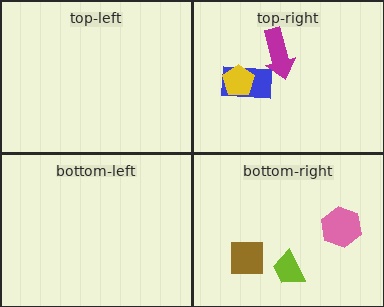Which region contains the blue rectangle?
The top-right region.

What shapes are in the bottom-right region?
The brown square, the lime trapezoid, the pink hexagon.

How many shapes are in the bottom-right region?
3.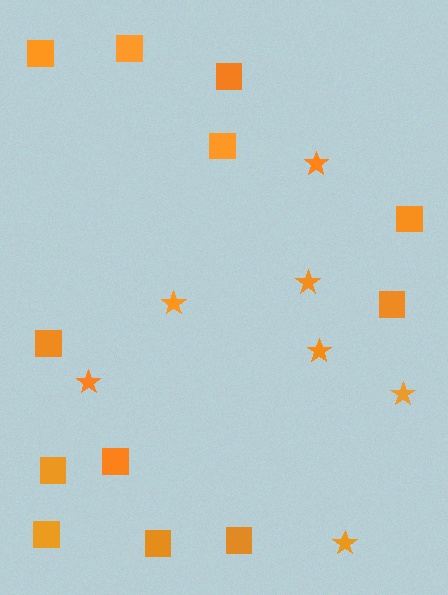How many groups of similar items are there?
There are 2 groups: one group of squares (12) and one group of stars (7).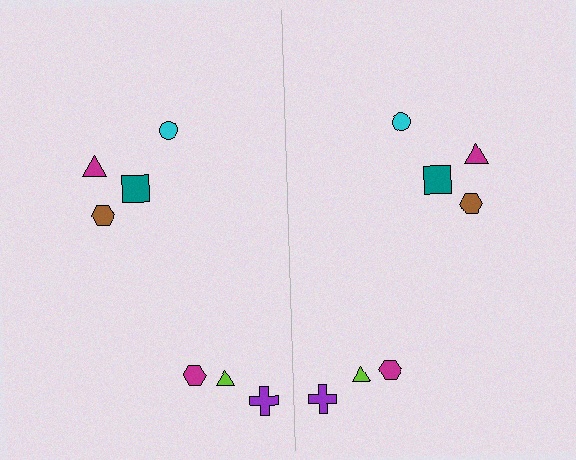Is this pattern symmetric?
Yes, this pattern has bilateral (reflection) symmetry.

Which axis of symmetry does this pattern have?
The pattern has a vertical axis of symmetry running through the center of the image.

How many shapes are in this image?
There are 14 shapes in this image.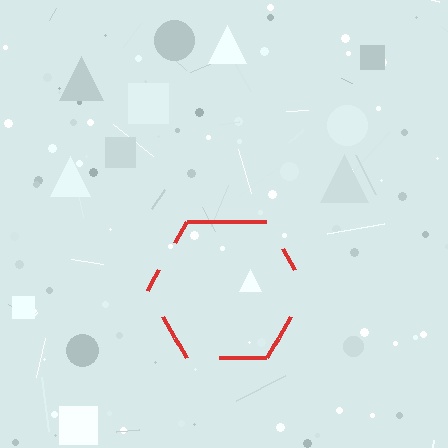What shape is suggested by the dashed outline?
The dashed outline suggests a hexagon.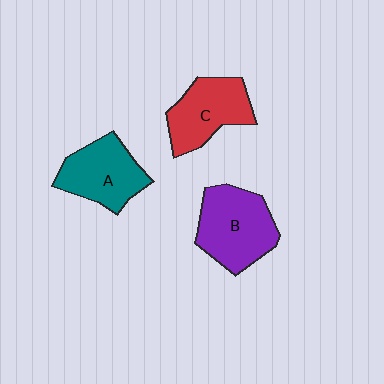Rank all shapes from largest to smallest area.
From largest to smallest: B (purple), C (red), A (teal).